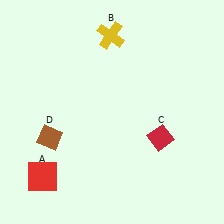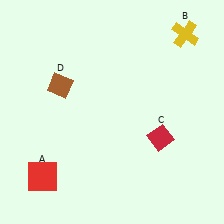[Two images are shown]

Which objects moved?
The objects that moved are: the yellow cross (B), the brown diamond (D).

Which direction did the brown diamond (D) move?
The brown diamond (D) moved up.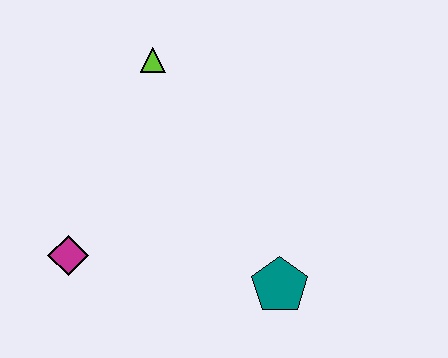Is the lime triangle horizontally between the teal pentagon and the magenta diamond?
Yes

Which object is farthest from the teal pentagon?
The lime triangle is farthest from the teal pentagon.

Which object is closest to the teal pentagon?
The magenta diamond is closest to the teal pentagon.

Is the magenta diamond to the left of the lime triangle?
Yes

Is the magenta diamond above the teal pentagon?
Yes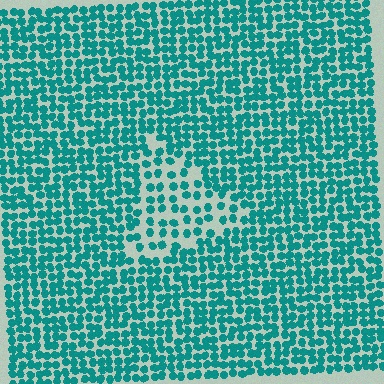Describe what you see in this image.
The image contains small teal elements arranged at two different densities. A triangle-shaped region is visible where the elements are less densely packed than the surrounding area.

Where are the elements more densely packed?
The elements are more densely packed outside the triangle boundary.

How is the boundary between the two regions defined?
The boundary is defined by a change in element density (approximately 1.8x ratio). All elements are the same color, size, and shape.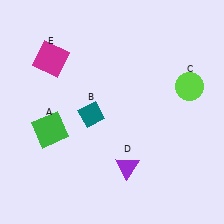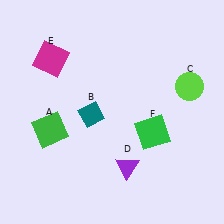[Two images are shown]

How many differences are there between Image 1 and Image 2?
There is 1 difference between the two images.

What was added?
A green square (F) was added in Image 2.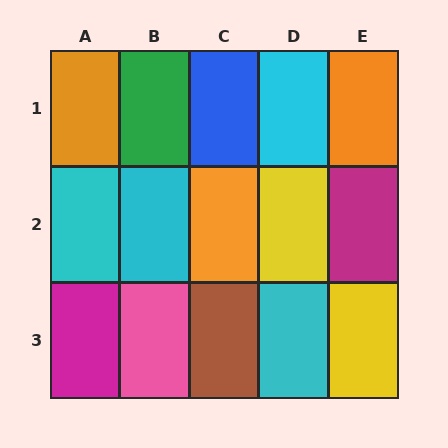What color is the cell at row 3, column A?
Magenta.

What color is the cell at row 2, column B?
Cyan.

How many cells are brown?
1 cell is brown.